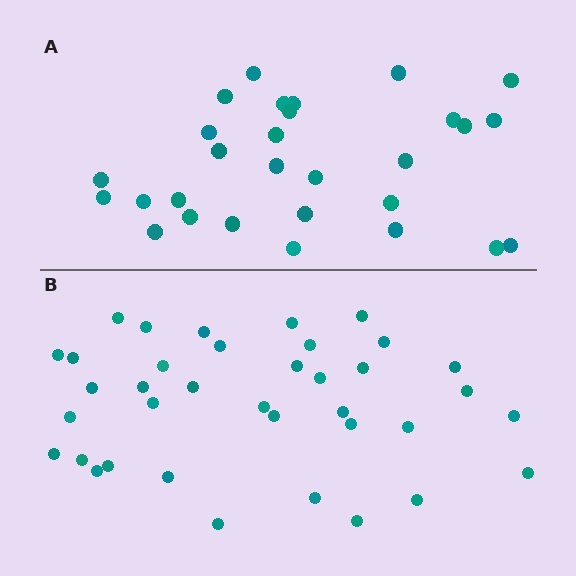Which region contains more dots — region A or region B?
Region B (the bottom region) has more dots.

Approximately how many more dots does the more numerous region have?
Region B has roughly 8 or so more dots than region A.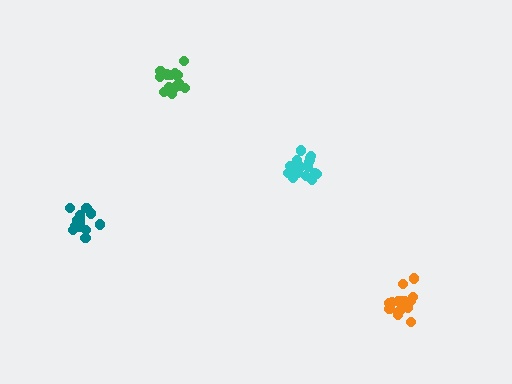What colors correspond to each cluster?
The clusters are colored: green, orange, cyan, teal.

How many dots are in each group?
Group 1: 16 dots, Group 2: 16 dots, Group 3: 20 dots, Group 4: 15 dots (67 total).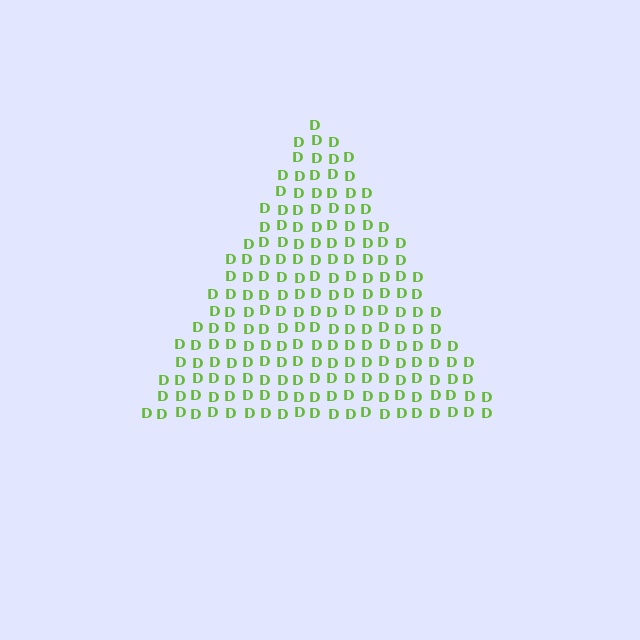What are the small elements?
The small elements are letter D's.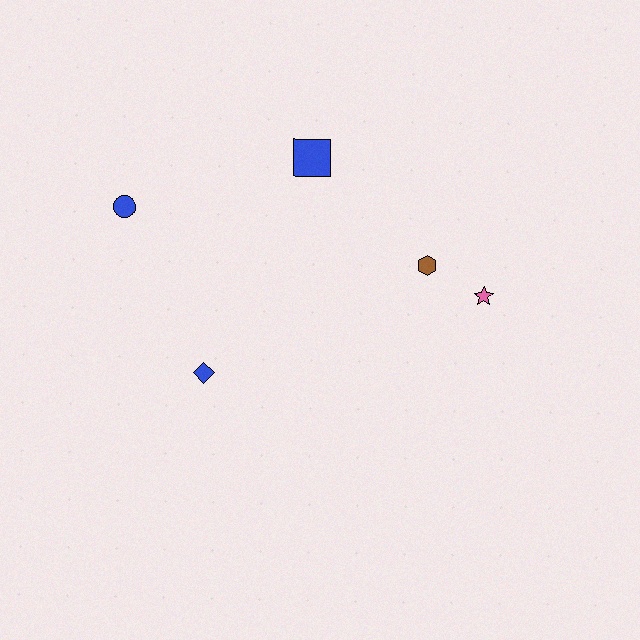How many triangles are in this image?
There are no triangles.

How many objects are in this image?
There are 5 objects.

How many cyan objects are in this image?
There are no cyan objects.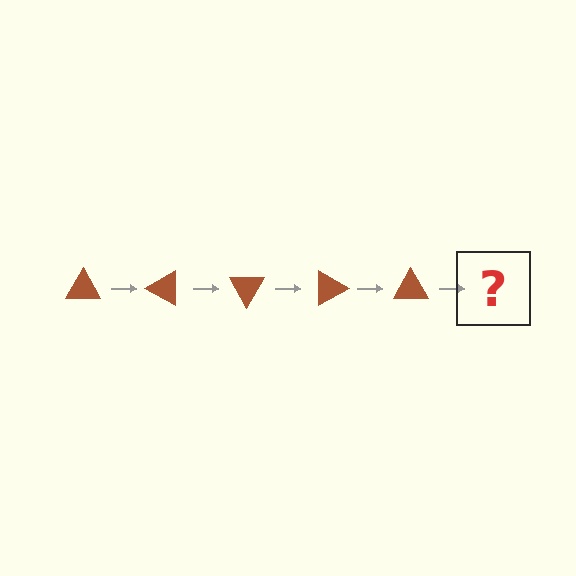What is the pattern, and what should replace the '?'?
The pattern is that the triangle rotates 30 degrees each step. The '?' should be a brown triangle rotated 150 degrees.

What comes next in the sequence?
The next element should be a brown triangle rotated 150 degrees.